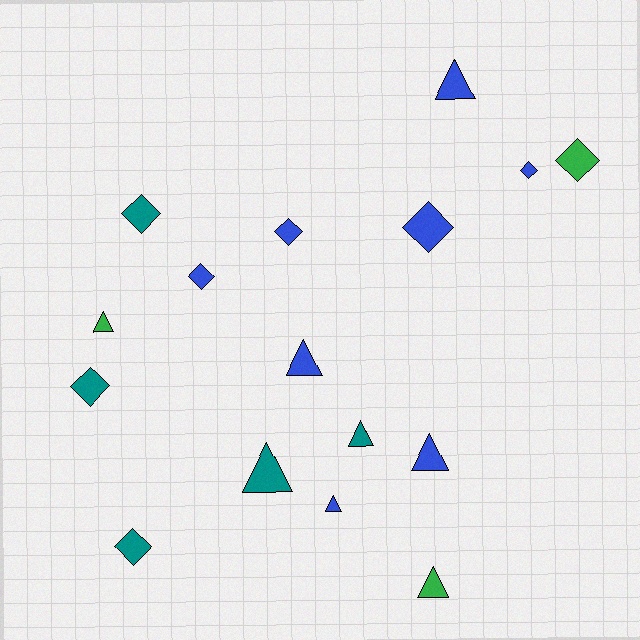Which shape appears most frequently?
Diamond, with 8 objects.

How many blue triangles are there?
There are 4 blue triangles.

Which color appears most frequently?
Blue, with 8 objects.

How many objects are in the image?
There are 16 objects.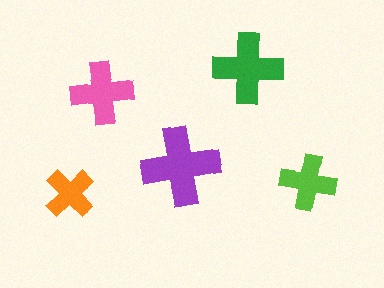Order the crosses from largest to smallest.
the purple one, the green one, the pink one, the lime one, the orange one.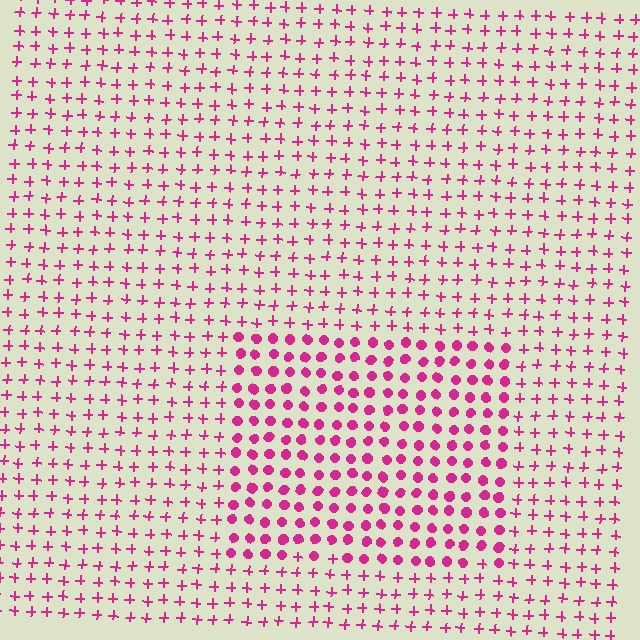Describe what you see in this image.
The image is filled with small magenta elements arranged in a uniform grid. A rectangle-shaped region contains circles, while the surrounding area contains plus signs. The boundary is defined purely by the change in element shape.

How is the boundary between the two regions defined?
The boundary is defined by a change in element shape: circles inside vs. plus signs outside. All elements share the same color and spacing.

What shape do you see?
I see a rectangle.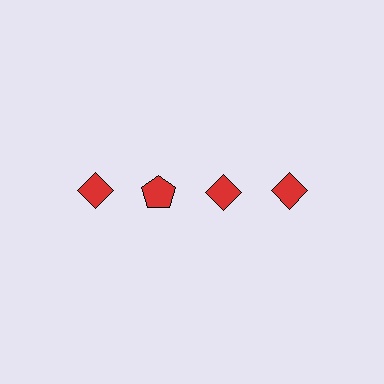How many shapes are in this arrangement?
There are 4 shapes arranged in a grid pattern.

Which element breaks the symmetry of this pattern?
The red pentagon in the top row, second from left column breaks the symmetry. All other shapes are red diamonds.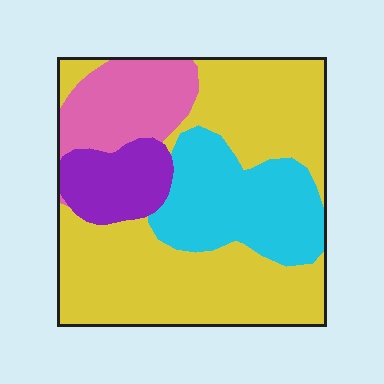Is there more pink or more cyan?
Cyan.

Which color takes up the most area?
Yellow, at roughly 55%.